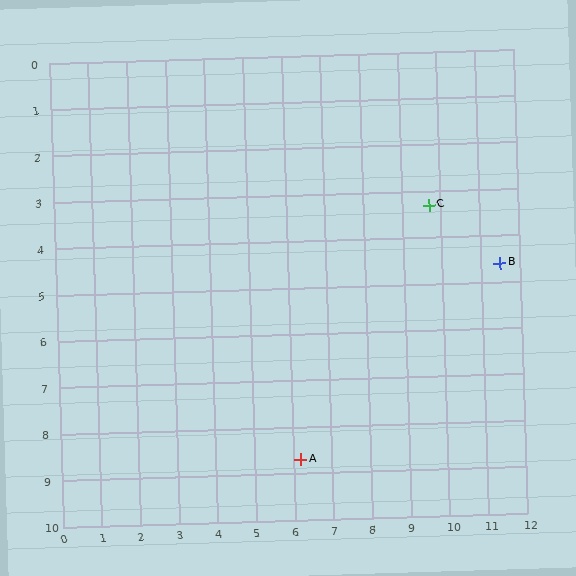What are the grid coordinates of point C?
Point C is at approximately (9.7, 3.3).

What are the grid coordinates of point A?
Point A is at approximately (6.2, 8.7).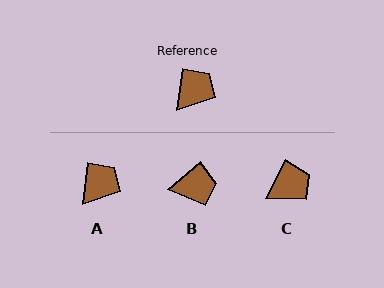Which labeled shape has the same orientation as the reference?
A.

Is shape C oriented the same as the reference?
No, it is off by about 21 degrees.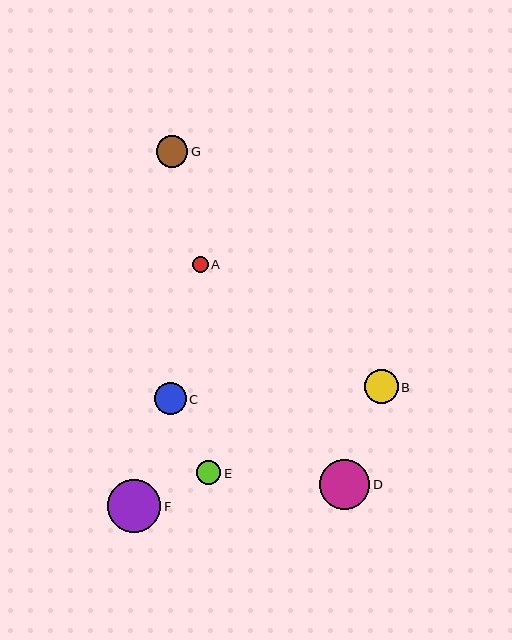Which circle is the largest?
Circle F is the largest with a size of approximately 53 pixels.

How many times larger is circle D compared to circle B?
Circle D is approximately 1.5 times the size of circle B.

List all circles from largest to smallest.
From largest to smallest: F, D, B, C, G, E, A.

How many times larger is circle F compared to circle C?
Circle F is approximately 1.7 times the size of circle C.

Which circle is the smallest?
Circle A is the smallest with a size of approximately 16 pixels.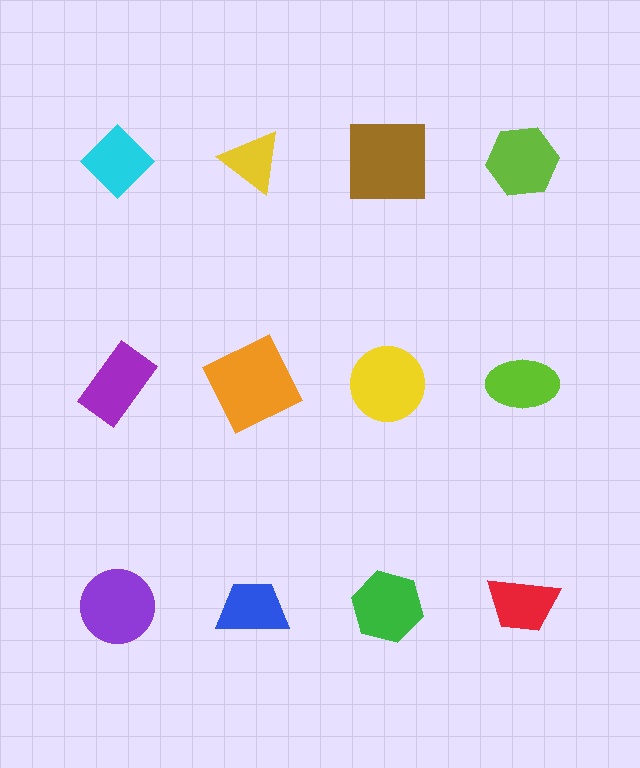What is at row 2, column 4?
A lime ellipse.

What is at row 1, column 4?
A lime hexagon.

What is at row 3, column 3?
A green hexagon.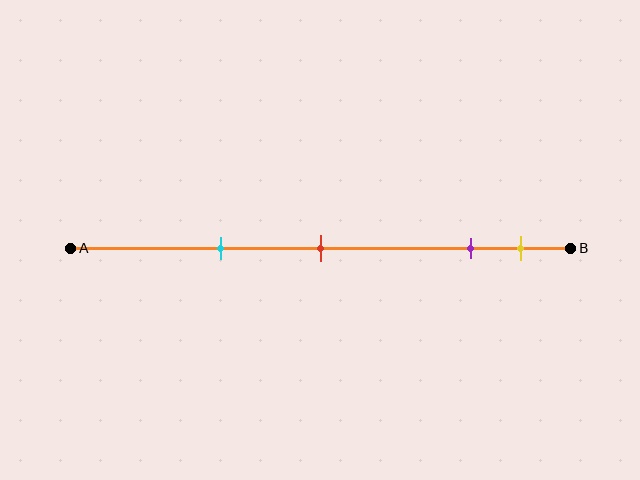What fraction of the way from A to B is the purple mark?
The purple mark is approximately 80% (0.8) of the way from A to B.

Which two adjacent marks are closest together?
The purple and yellow marks are the closest adjacent pair.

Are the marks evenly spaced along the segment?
No, the marks are not evenly spaced.